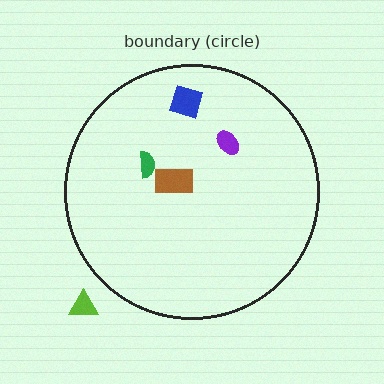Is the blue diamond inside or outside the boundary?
Inside.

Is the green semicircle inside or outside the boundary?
Inside.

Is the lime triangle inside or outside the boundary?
Outside.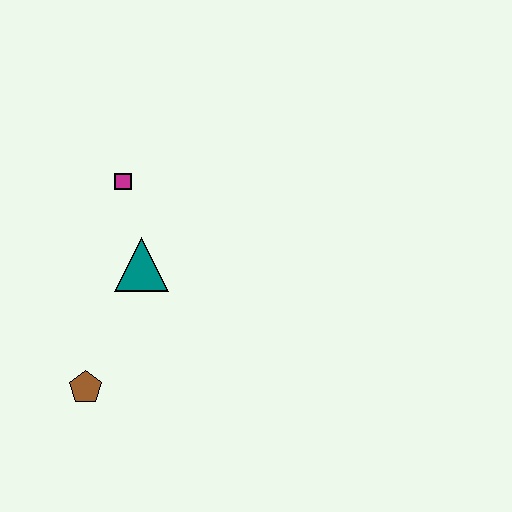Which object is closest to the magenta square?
The teal triangle is closest to the magenta square.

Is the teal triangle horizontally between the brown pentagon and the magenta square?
No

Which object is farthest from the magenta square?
The brown pentagon is farthest from the magenta square.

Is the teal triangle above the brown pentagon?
Yes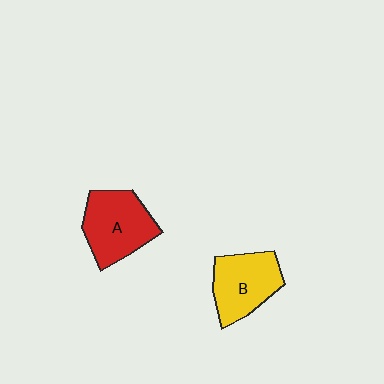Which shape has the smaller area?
Shape B (yellow).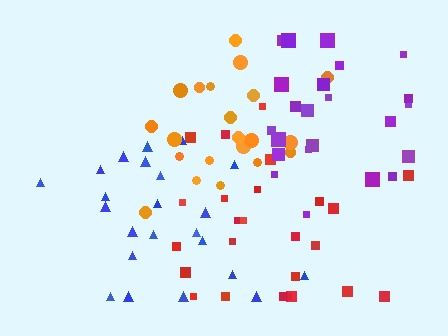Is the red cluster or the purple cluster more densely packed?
Red.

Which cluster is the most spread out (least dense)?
Blue.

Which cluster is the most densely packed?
Orange.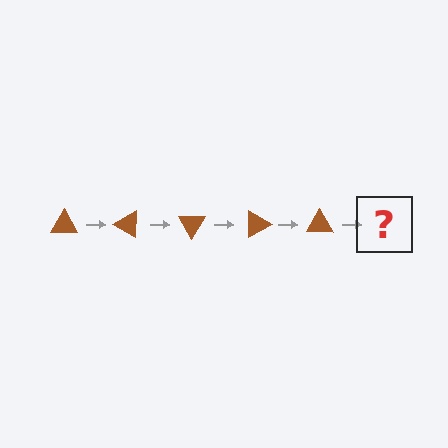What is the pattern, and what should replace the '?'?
The pattern is that the triangle rotates 30 degrees each step. The '?' should be a brown triangle rotated 150 degrees.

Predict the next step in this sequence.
The next step is a brown triangle rotated 150 degrees.